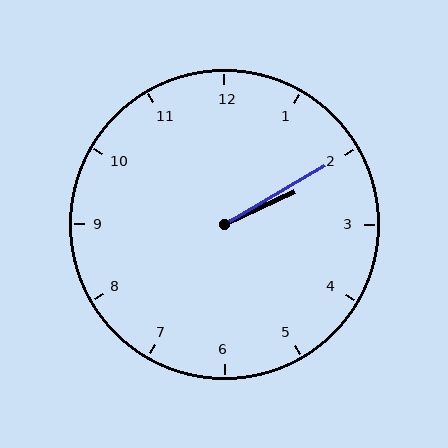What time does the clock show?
2:10.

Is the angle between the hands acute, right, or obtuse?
It is acute.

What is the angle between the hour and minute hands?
Approximately 5 degrees.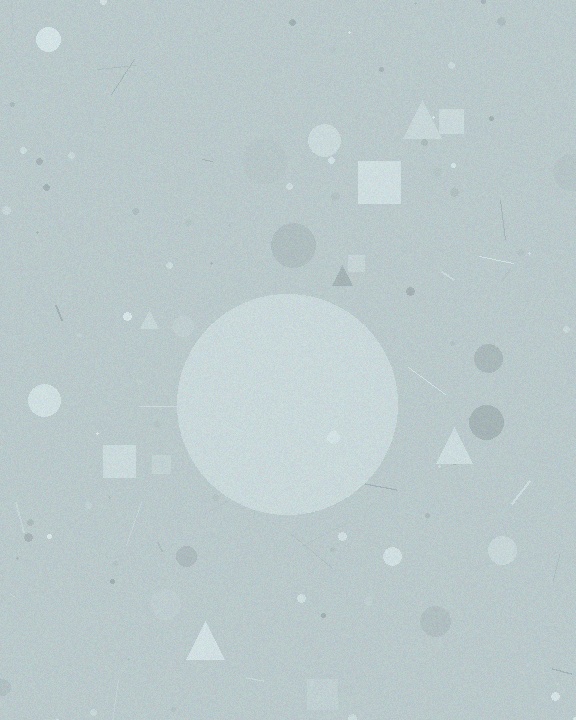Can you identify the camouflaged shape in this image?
The camouflaged shape is a circle.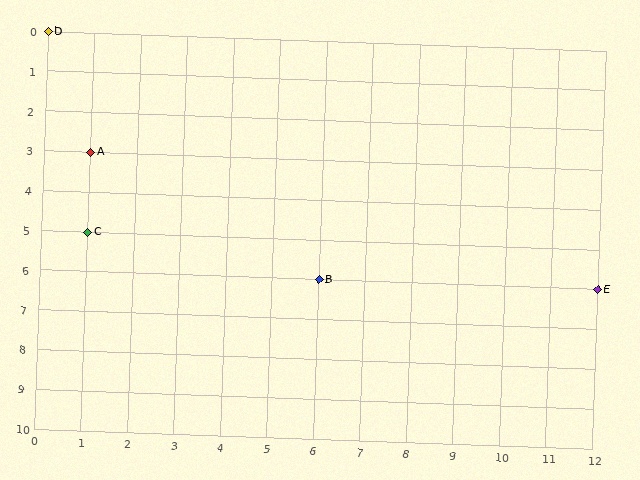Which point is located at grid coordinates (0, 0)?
Point D is at (0, 0).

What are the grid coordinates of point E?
Point E is at grid coordinates (12, 6).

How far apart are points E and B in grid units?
Points E and B are 6 columns apart.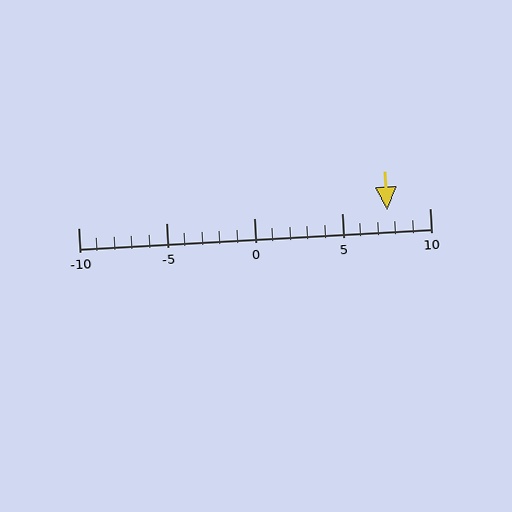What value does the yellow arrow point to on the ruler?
The yellow arrow points to approximately 8.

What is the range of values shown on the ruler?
The ruler shows values from -10 to 10.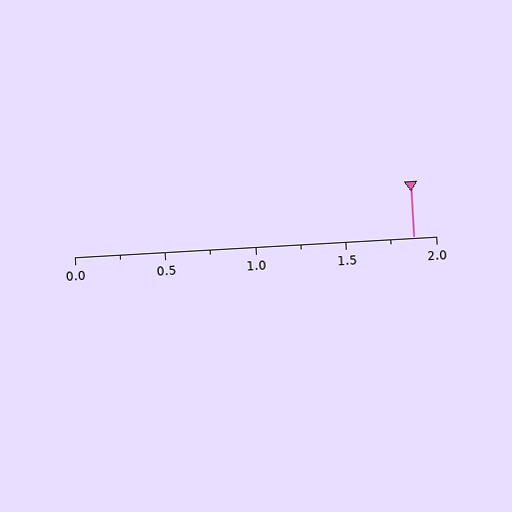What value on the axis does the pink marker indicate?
The marker indicates approximately 1.88.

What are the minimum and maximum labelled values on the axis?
The axis runs from 0.0 to 2.0.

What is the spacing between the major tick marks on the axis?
The major ticks are spaced 0.5 apart.